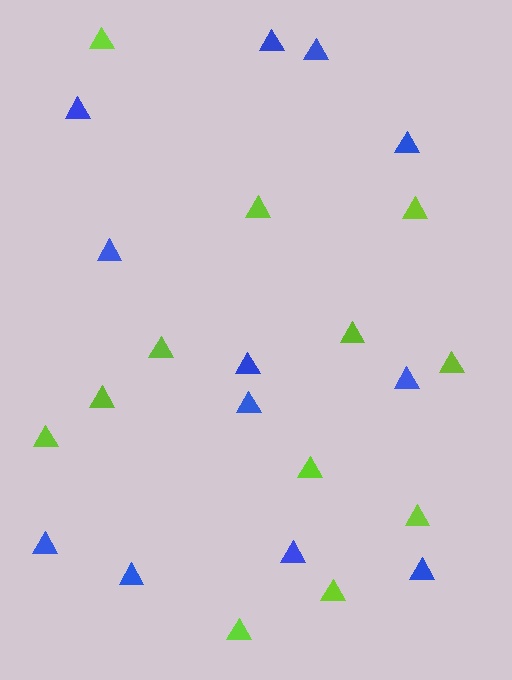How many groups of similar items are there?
There are 2 groups: one group of lime triangles (12) and one group of blue triangles (12).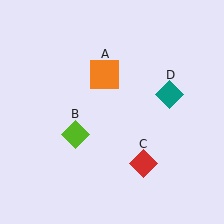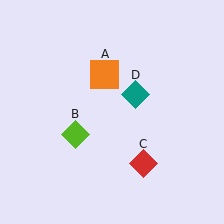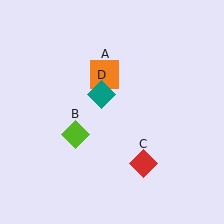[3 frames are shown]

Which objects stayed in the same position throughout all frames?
Orange square (object A) and lime diamond (object B) and red diamond (object C) remained stationary.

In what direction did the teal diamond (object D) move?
The teal diamond (object D) moved left.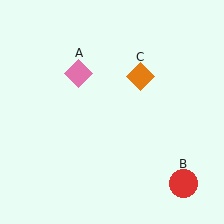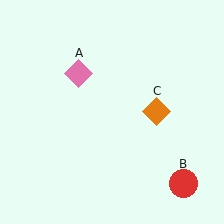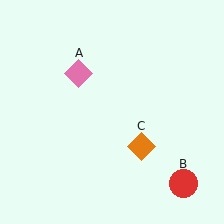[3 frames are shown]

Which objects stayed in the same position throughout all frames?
Pink diamond (object A) and red circle (object B) remained stationary.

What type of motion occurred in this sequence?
The orange diamond (object C) rotated clockwise around the center of the scene.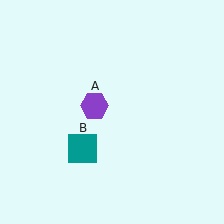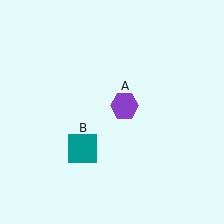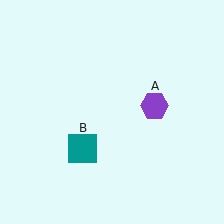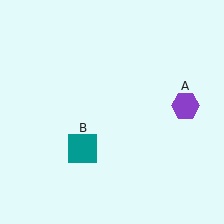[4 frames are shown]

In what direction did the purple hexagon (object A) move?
The purple hexagon (object A) moved right.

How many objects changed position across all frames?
1 object changed position: purple hexagon (object A).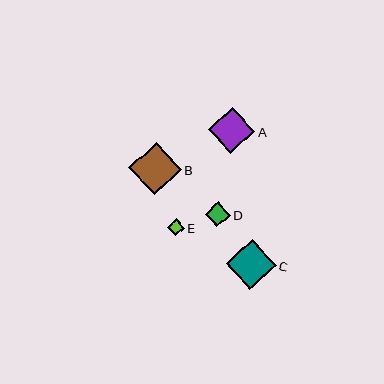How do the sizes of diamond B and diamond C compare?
Diamond B and diamond C are approximately the same size.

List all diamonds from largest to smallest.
From largest to smallest: B, C, A, D, E.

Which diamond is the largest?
Diamond B is the largest with a size of approximately 52 pixels.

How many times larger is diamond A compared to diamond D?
Diamond A is approximately 1.9 times the size of diamond D.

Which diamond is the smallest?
Diamond E is the smallest with a size of approximately 17 pixels.